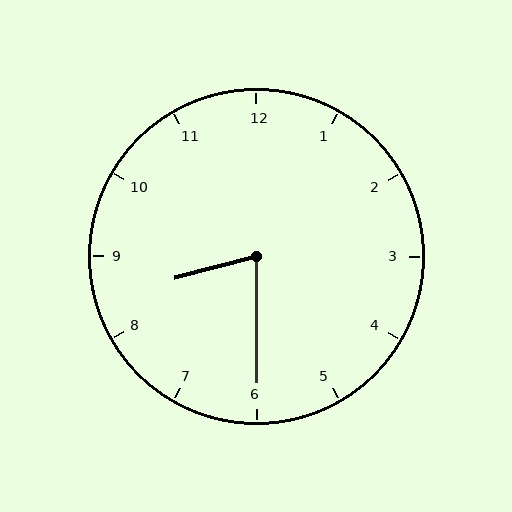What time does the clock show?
8:30.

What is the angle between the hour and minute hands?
Approximately 75 degrees.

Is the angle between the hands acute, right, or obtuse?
It is acute.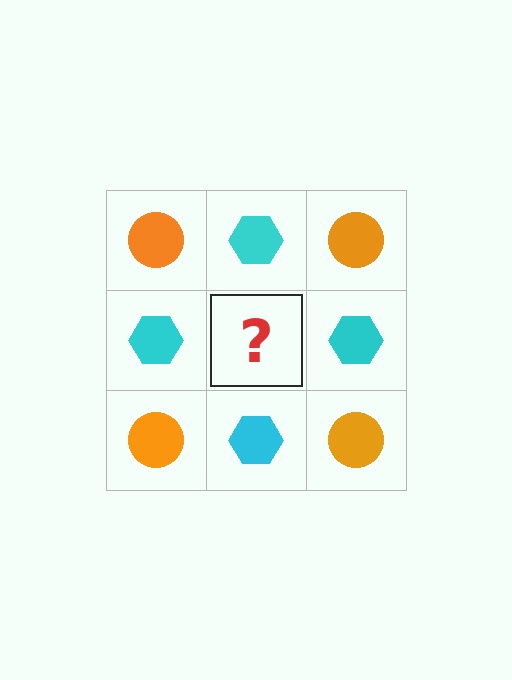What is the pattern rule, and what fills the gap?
The rule is that it alternates orange circle and cyan hexagon in a checkerboard pattern. The gap should be filled with an orange circle.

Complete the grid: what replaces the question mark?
The question mark should be replaced with an orange circle.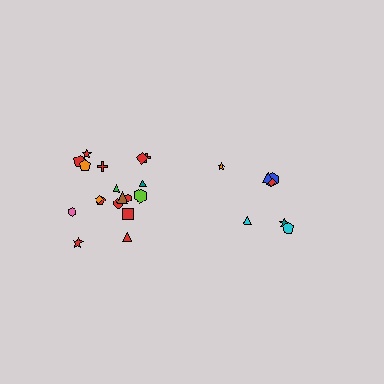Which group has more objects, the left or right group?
The left group.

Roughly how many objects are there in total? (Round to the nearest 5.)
Roughly 25 objects in total.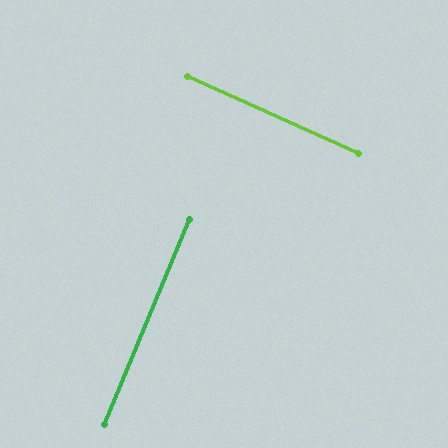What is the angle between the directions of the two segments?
Approximately 88 degrees.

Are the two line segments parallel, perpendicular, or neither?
Perpendicular — they meet at approximately 88°.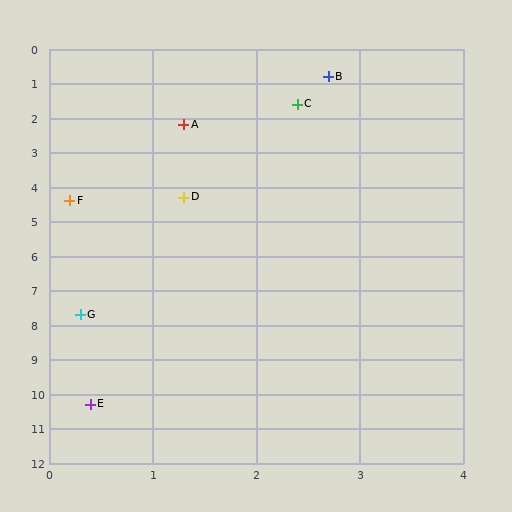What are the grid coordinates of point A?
Point A is at approximately (1.3, 2.2).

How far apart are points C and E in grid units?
Points C and E are about 8.9 grid units apart.